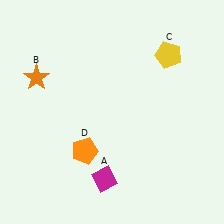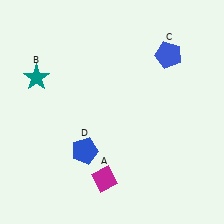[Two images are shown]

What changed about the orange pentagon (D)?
In Image 1, D is orange. In Image 2, it changed to blue.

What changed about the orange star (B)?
In Image 1, B is orange. In Image 2, it changed to teal.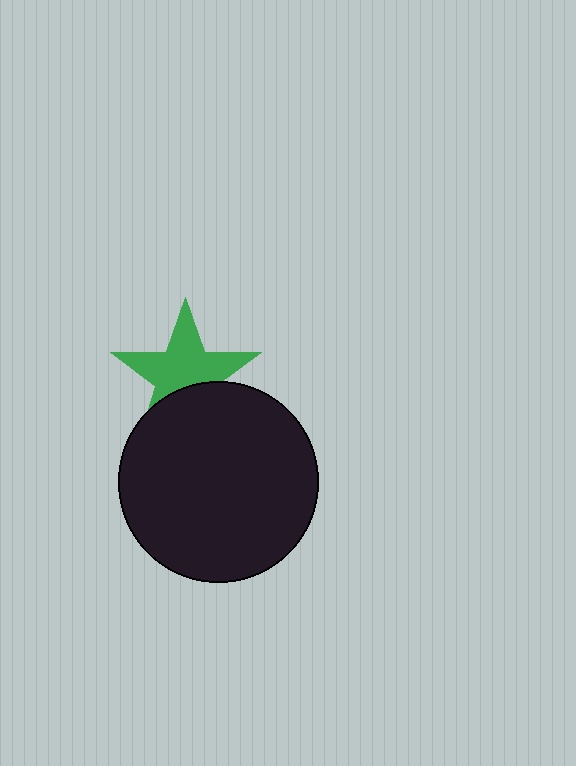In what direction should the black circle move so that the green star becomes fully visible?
The black circle should move down. That is the shortest direction to clear the overlap and leave the green star fully visible.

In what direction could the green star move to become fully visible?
The green star could move up. That would shift it out from behind the black circle entirely.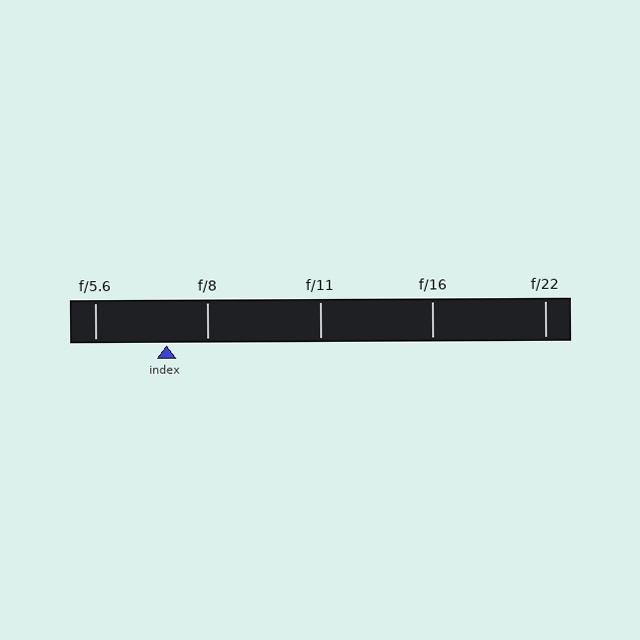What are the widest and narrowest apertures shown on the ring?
The widest aperture shown is f/5.6 and the narrowest is f/22.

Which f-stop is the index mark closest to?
The index mark is closest to f/8.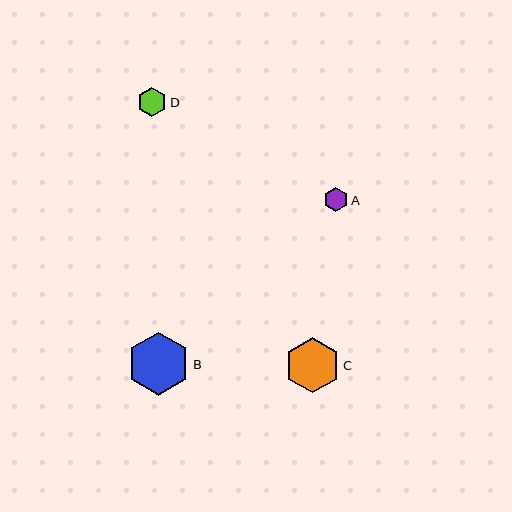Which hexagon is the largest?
Hexagon B is the largest with a size of approximately 63 pixels.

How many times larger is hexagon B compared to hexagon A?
Hexagon B is approximately 2.6 times the size of hexagon A.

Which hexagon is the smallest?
Hexagon A is the smallest with a size of approximately 24 pixels.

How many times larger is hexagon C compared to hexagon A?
Hexagon C is approximately 2.3 times the size of hexagon A.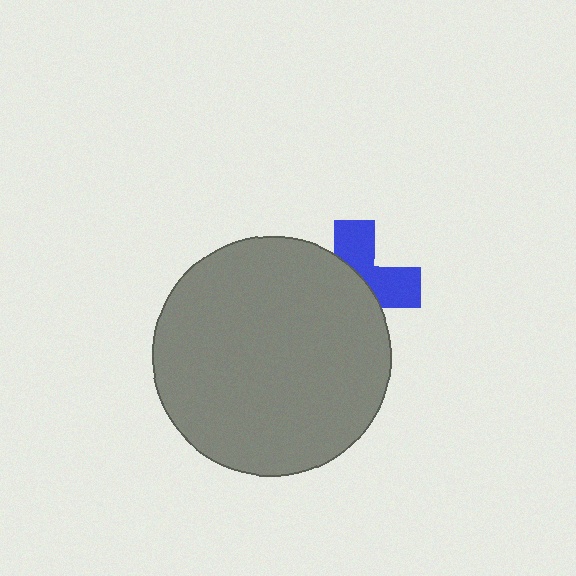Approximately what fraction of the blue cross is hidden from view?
Roughly 58% of the blue cross is hidden behind the gray circle.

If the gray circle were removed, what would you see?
You would see the complete blue cross.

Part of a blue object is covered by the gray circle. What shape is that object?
It is a cross.